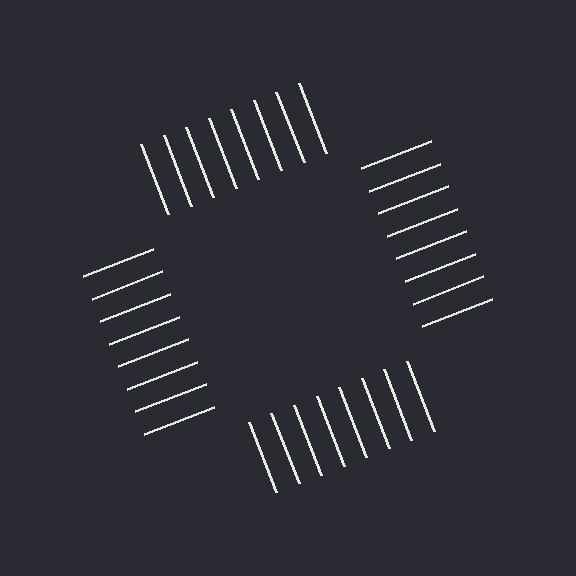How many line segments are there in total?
32 — 8 along each of the 4 edges.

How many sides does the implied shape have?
4 sides — the line-ends trace a square.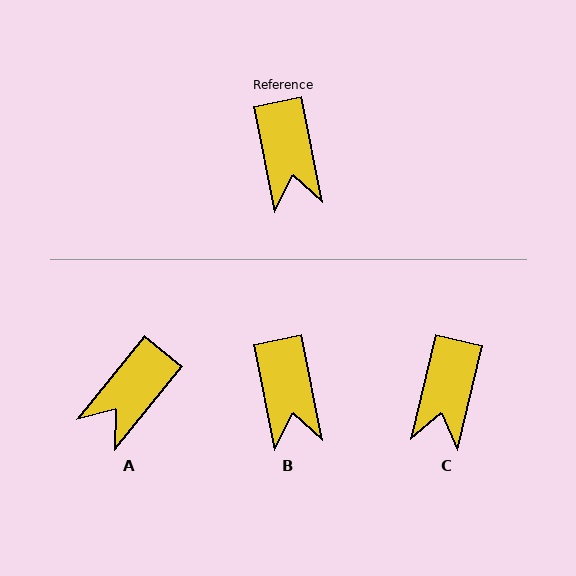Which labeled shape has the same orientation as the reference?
B.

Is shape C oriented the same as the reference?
No, it is off by about 25 degrees.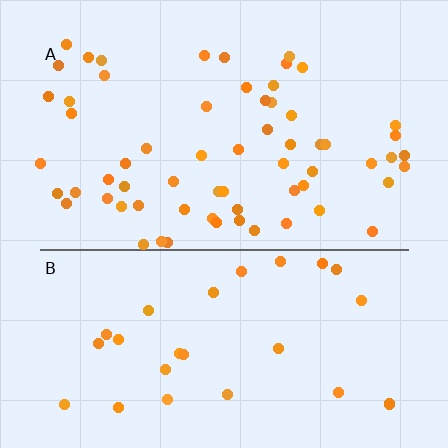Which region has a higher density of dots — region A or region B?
A (the top).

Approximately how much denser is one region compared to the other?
Approximately 2.2× — region A over region B.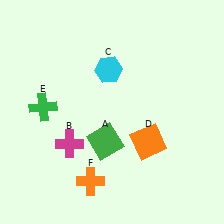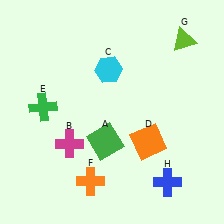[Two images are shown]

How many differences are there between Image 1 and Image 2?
There are 2 differences between the two images.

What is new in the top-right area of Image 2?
A lime triangle (G) was added in the top-right area of Image 2.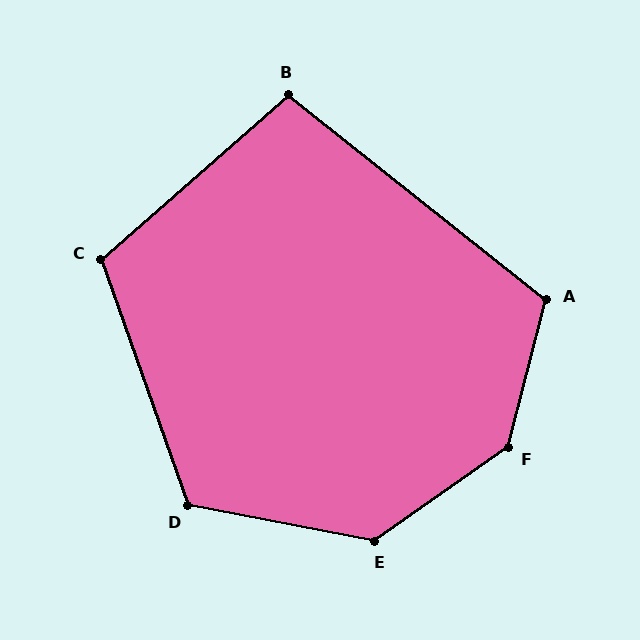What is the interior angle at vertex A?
Approximately 114 degrees (obtuse).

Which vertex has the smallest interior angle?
B, at approximately 100 degrees.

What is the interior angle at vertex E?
Approximately 134 degrees (obtuse).